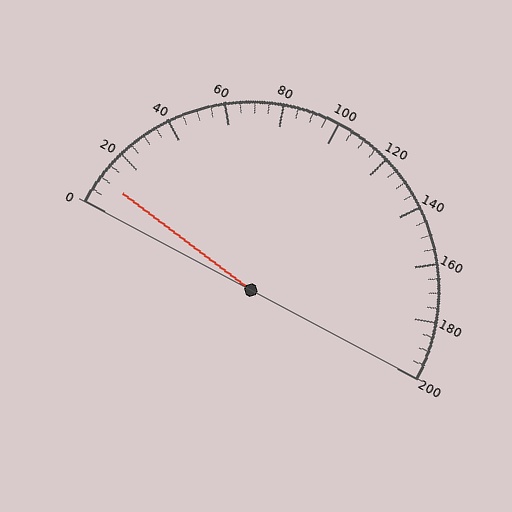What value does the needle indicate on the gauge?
The needle indicates approximately 10.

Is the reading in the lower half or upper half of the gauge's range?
The reading is in the lower half of the range (0 to 200).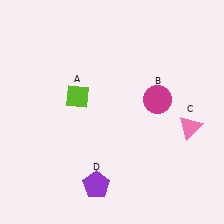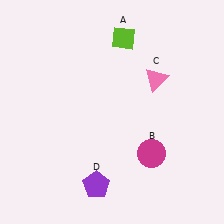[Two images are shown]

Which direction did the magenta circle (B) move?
The magenta circle (B) moved down.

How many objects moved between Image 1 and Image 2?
3 objects moved between the two images.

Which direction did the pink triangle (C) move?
The pink triangle (C) moved up.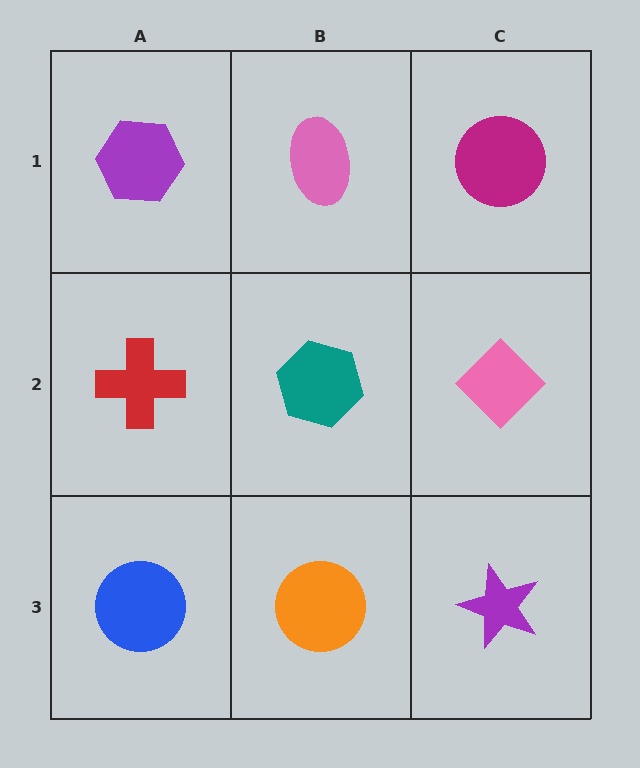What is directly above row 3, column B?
A teal hexagon.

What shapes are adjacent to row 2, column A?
A purple hexagon (row 1, column A), a blue circle (row 3, column A), a teal hexagon (row 2, column B).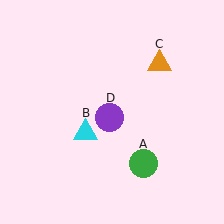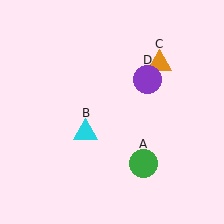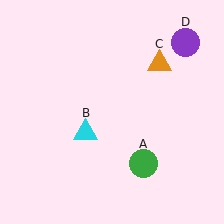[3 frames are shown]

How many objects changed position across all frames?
1 object changed position: purple circle (object D).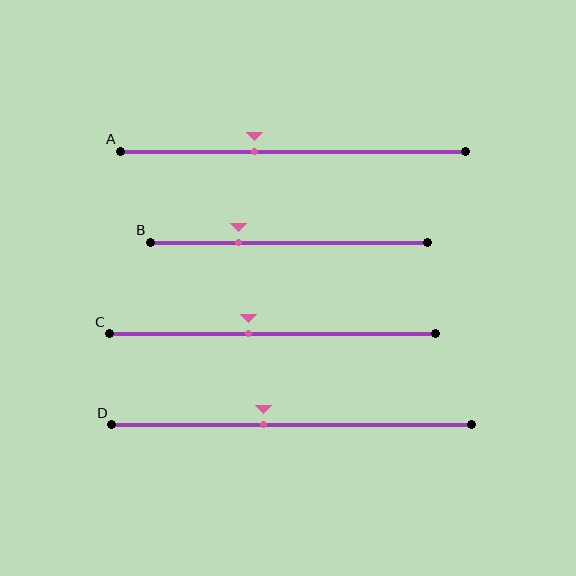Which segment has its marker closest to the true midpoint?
Segment C has its marker closest to the true midpoint.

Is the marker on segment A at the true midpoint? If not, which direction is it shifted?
No, the marker on segment A is shifted to the left by about 11% of the segment length.